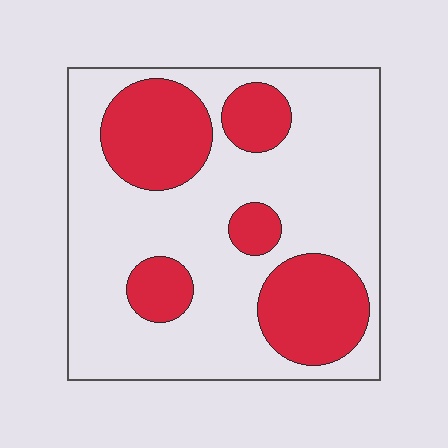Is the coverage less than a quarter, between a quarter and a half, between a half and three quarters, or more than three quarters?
Between a quarter and a half.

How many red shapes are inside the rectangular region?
5.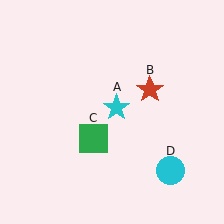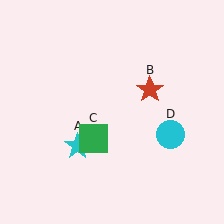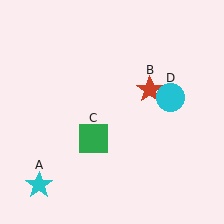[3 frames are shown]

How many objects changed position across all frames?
2 objects changed position: cyan star (object A), cyan circle (object D).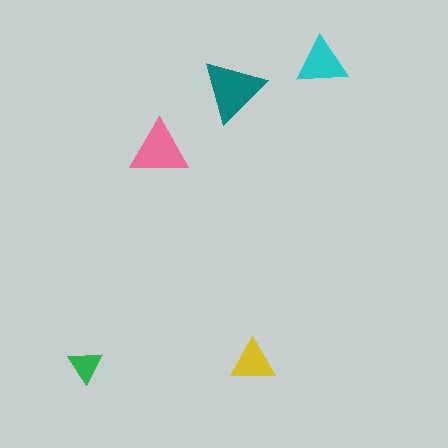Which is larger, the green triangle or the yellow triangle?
The yellow one.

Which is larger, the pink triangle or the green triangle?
The pink one.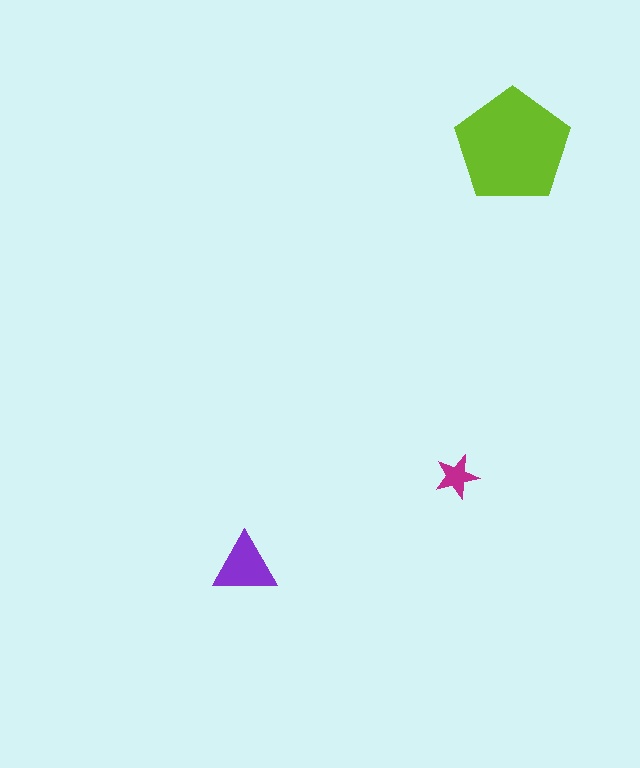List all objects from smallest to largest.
The magenta star, the purple triangle, the lime pentagon.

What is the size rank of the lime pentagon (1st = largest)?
1st.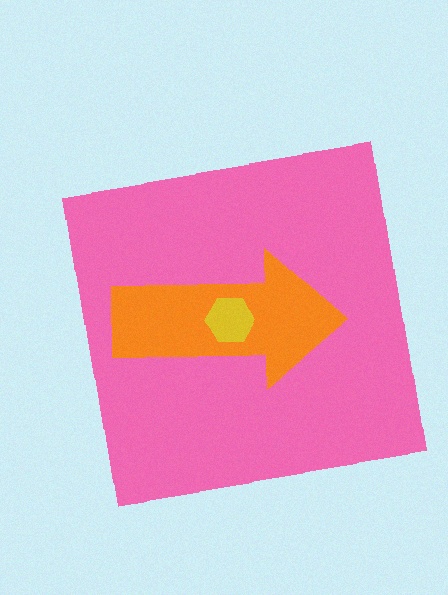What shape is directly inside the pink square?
The orange arrow.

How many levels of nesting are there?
3.